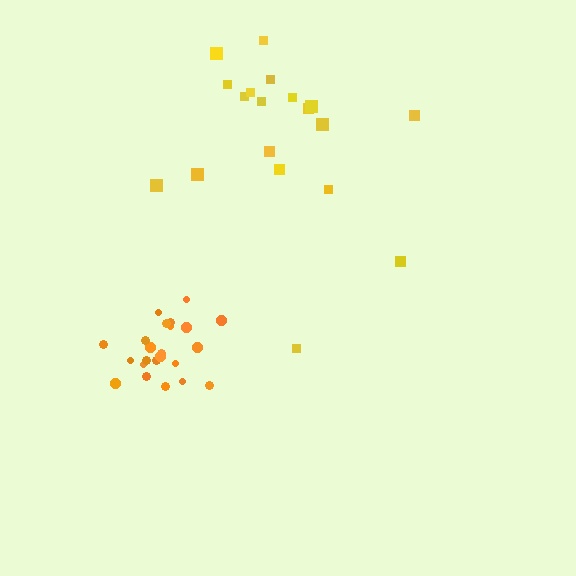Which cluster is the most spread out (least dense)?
Yellow.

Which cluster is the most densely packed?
Orange.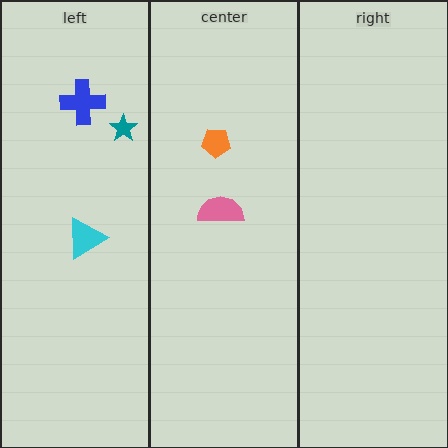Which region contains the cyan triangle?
The left region.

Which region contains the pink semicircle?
The center region.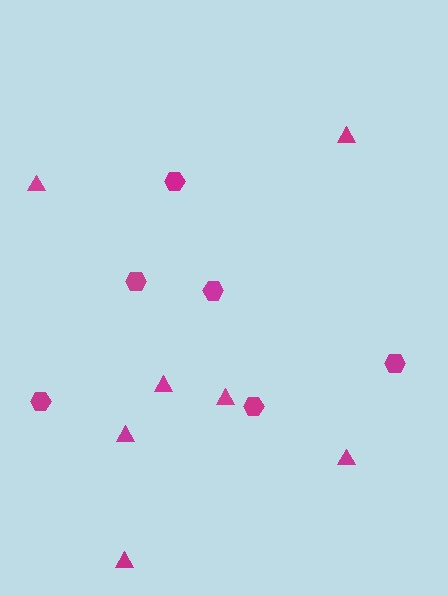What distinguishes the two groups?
There are 2 groups: one group of hexagons (6) and one group of triangles (7).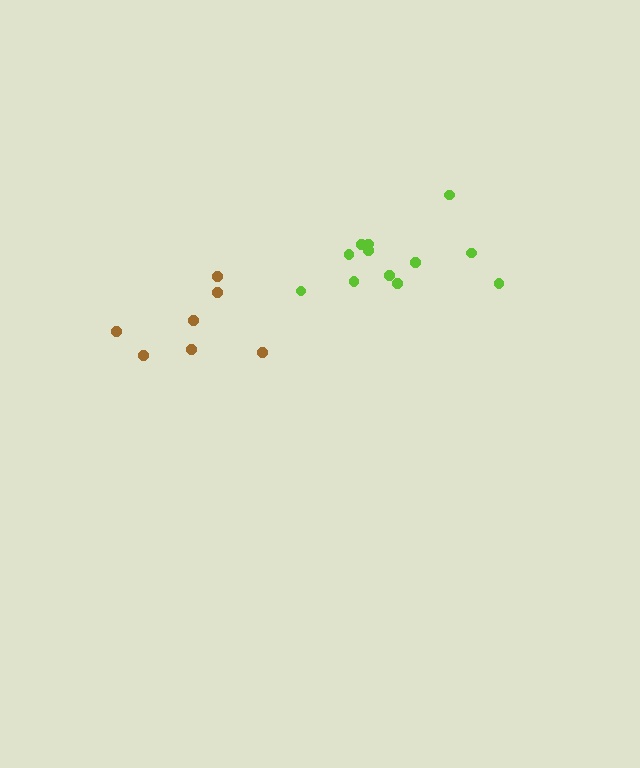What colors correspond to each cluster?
The clusters are colored: brown, lime.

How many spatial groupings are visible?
There are 2 spatial groupings.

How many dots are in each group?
Group 1: 7 dots, Group 2: 12 dots (19 total).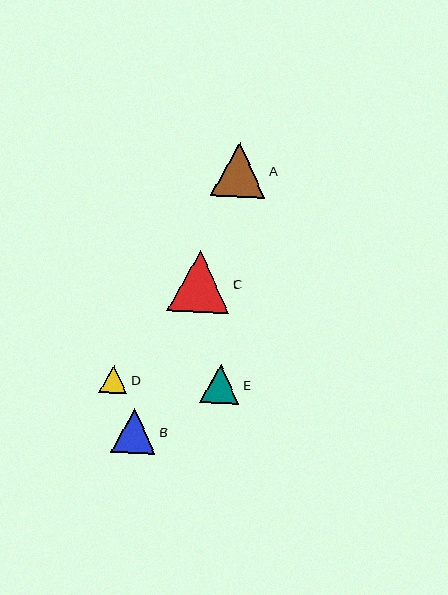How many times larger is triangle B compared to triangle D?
Triangle B is approximately 1.6 times the size of triangle D.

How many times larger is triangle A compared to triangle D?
Triangle A is approximately 1.9 times the size of triangle D.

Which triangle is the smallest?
Triangle D is the smallest with a size of approximately 28 pixels.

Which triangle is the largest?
Triangle C is the largest with a size of approximately 62 pixels.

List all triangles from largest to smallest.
From largest to smallest: C, A, B, E, D.